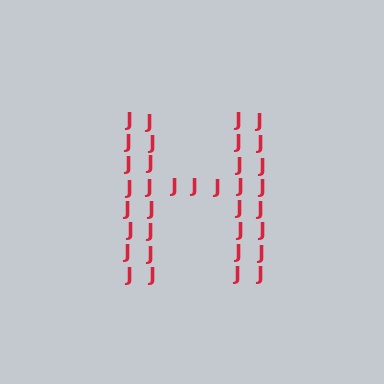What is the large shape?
The large shape is the letter H.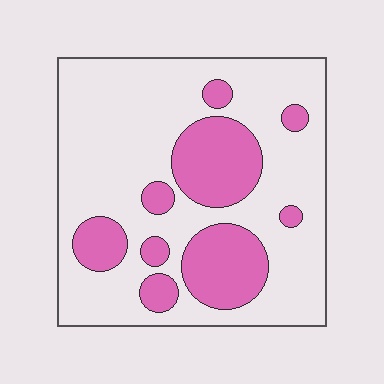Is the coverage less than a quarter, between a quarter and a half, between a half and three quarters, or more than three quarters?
Between a quarter and a half.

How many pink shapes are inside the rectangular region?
9.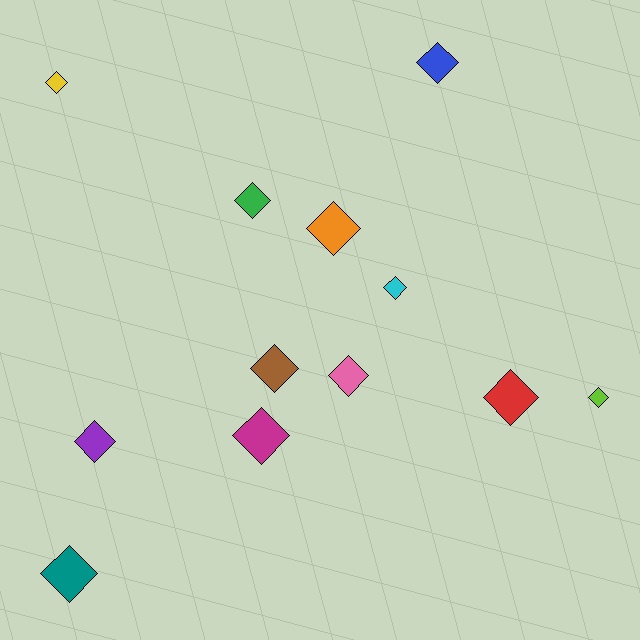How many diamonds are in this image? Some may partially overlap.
There are 12 diamonds.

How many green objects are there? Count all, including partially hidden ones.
There is 1 green object.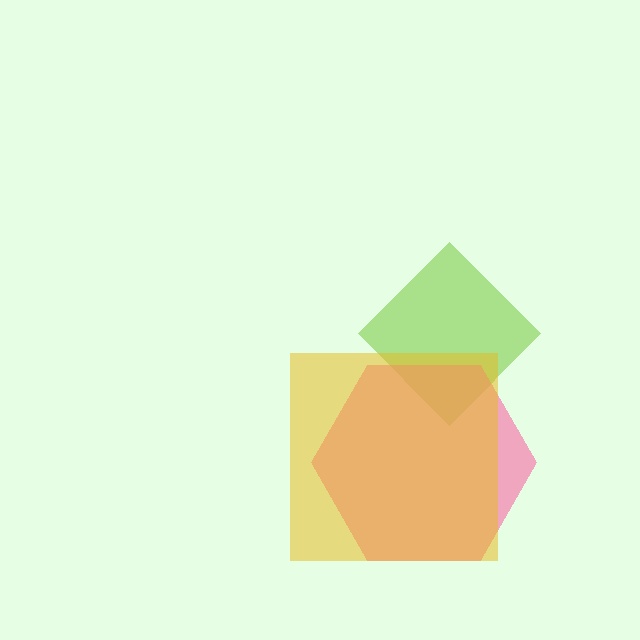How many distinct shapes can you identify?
There are 3 distinct shapes: a lime diamond, a pink hexagon, a yellow square.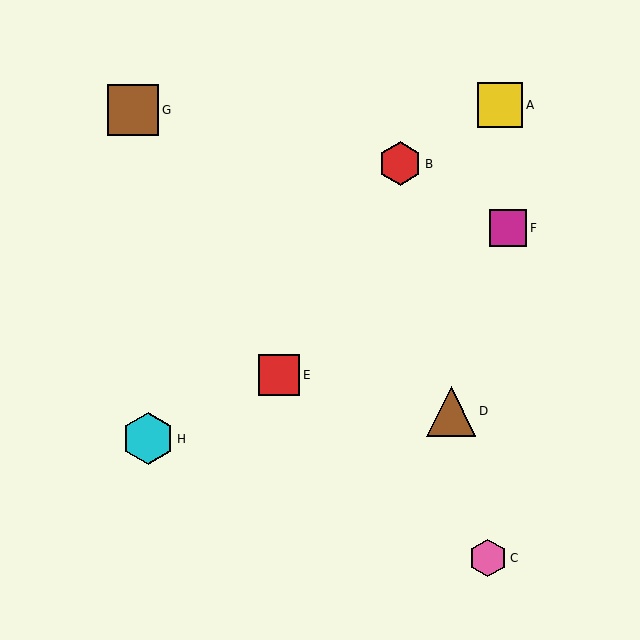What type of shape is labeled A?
Shape A is a yellow square.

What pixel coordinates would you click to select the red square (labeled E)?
Click at (279, 375) to select the red square E.